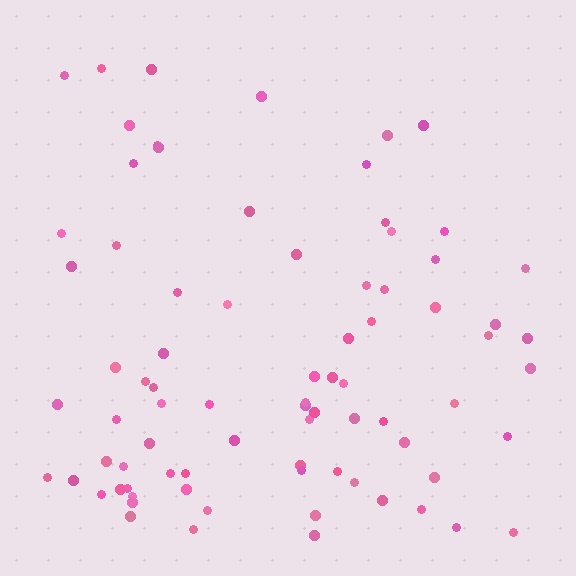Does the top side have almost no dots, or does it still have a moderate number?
Still a moderate number, just noticeably fewer than the bottom.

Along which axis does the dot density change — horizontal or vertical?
Vertical.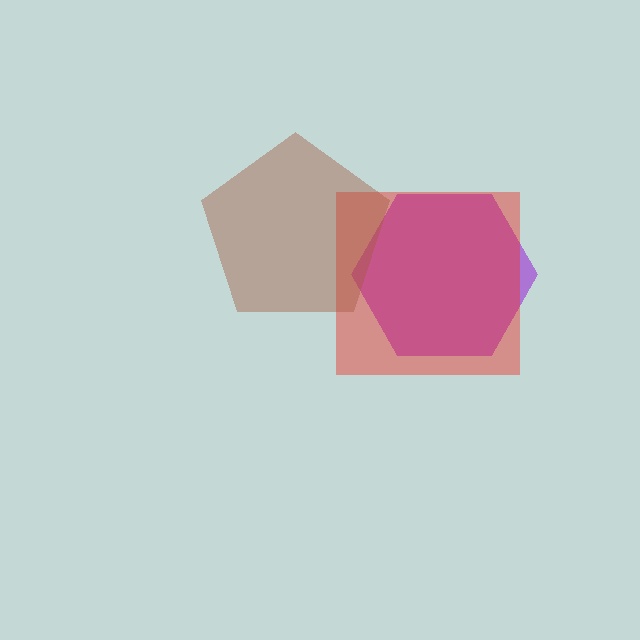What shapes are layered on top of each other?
The layered shapes are: a purple hexagon, a red square, a brown pentagon.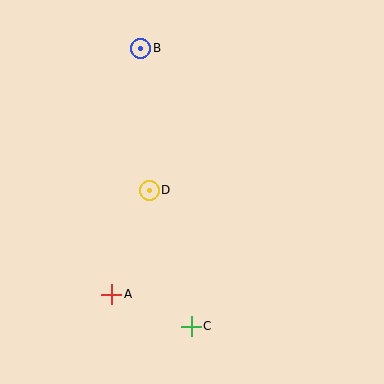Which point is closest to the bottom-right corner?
Point C is closest to the bottom-right corner.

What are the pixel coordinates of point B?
Point B is at (141, 48).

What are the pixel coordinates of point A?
Point A is at (112, 294).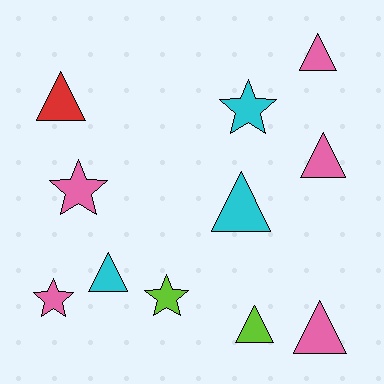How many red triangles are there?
There is 1 red triangle.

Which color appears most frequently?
Pink, with 5 objects.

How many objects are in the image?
There are 11 objects.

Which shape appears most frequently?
Triangle, with 7 objects.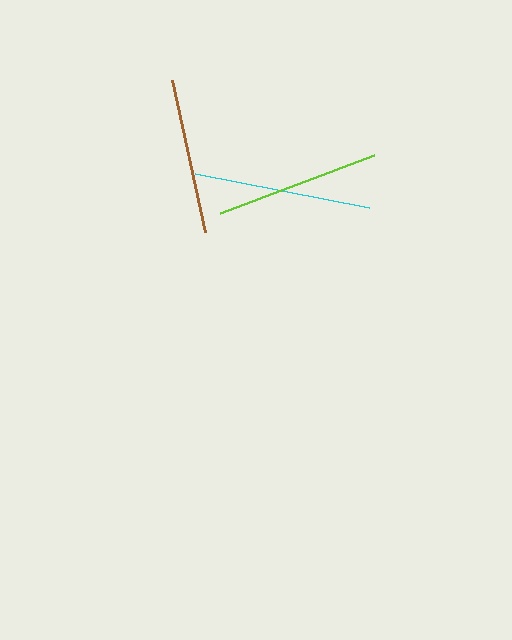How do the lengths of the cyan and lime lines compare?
The cyan and lime lines are approximately the same length.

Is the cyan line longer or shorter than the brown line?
The cyan line is longer than the brown line.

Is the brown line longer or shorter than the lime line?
The lime line is longer than the brown line.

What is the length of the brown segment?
The brown segment is approximately 155 pixels long.